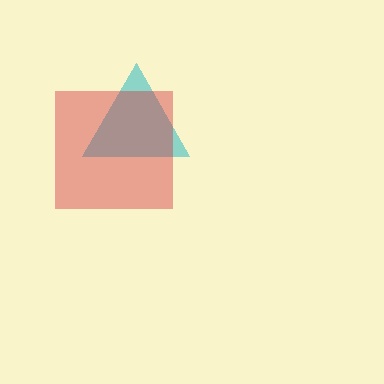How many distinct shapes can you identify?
There are 2 distinct shapes: a cyan triangle, a red square.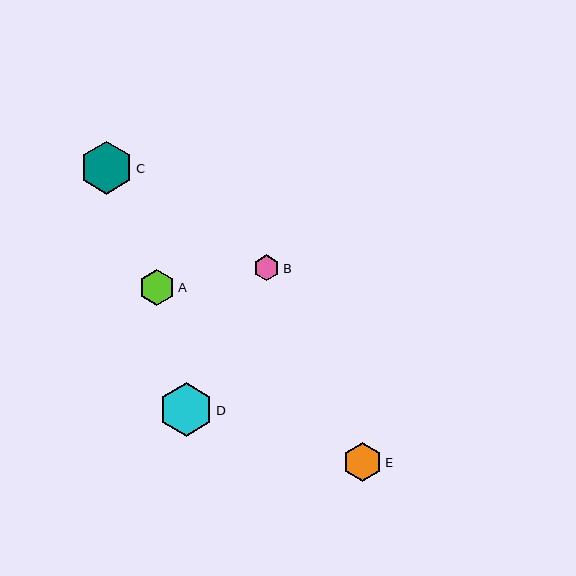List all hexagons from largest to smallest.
From largest to smallest: D, C, E, A, B.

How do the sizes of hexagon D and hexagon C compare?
Hexagon D and hexagon C are approximately the same size.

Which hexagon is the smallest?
Hexagon B is the smallest with a size of approximately 26 pixels.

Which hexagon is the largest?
Hexagon D is the largest with a size of approximately 53 pixels.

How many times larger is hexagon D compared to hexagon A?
Hexagon D is approximately 1.5 times the size of hexagon A.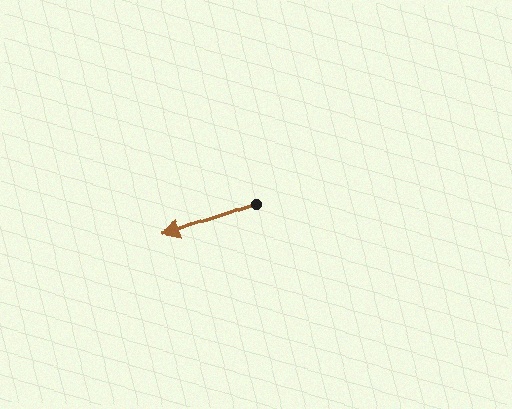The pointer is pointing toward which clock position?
Roughly 8 o'clock.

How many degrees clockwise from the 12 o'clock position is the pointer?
Approximately 251 degrees.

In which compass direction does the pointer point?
West.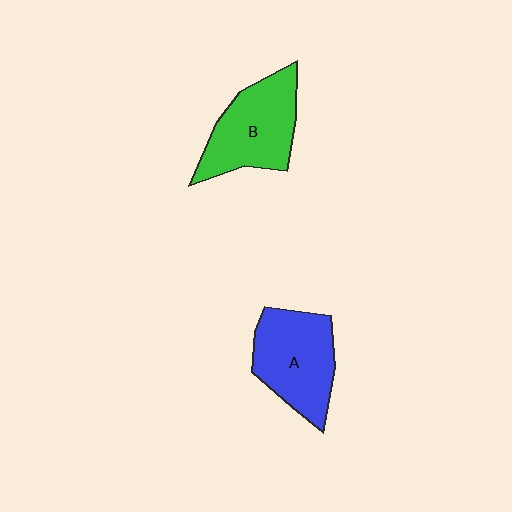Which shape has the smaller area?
Shape B (green).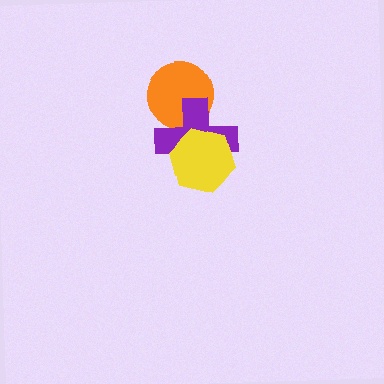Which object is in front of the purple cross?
The yellow hexagon is in front of the purple cross.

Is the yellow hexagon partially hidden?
No, no other shape covers it.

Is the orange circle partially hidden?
Yes, it is partially covered by another shape.